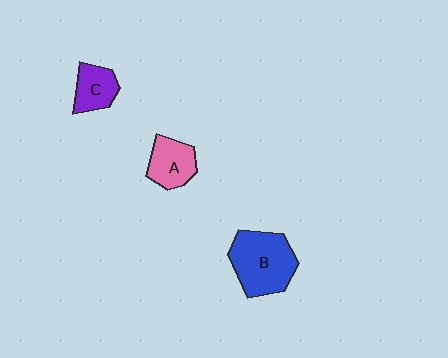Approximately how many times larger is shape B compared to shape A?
Approximately 1.7 times.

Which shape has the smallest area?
Shape C (purple).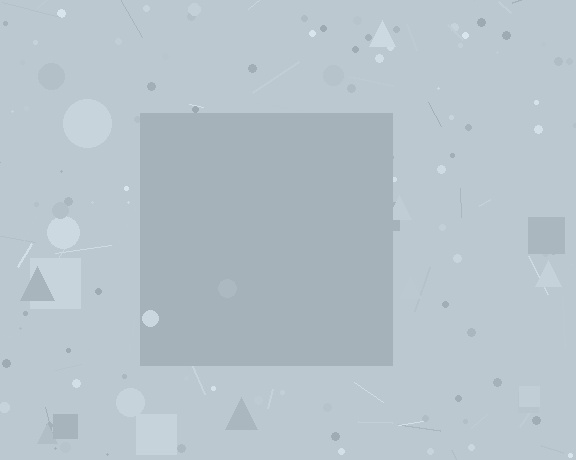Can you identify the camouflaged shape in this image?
The camouflaged shape is a square.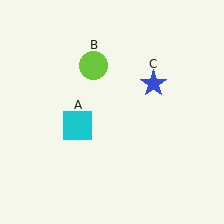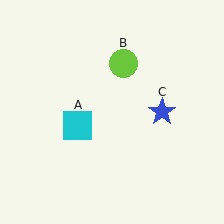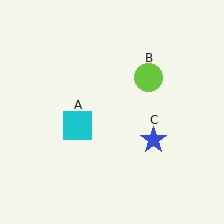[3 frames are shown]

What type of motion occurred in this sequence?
The lime circle (object B), blue star (object C) rotated clockwise around the center of the scene.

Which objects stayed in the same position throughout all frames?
Cyan square (object A) remained stationary.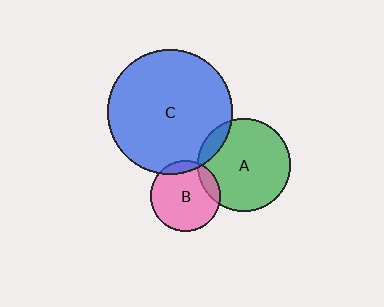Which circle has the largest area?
Circle C (blue).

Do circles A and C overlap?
Yes.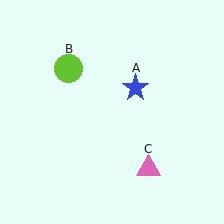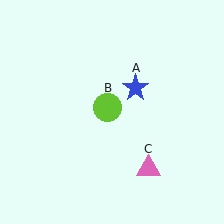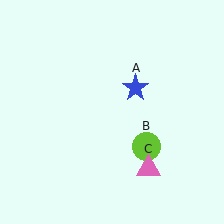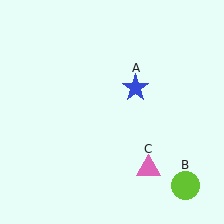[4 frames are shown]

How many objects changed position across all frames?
1 object changed position: lime circle (object B).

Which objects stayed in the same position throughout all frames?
Blue star (object A) and pink triangle (object C) remained stationary.